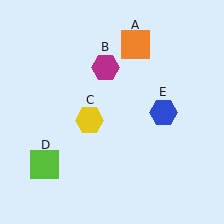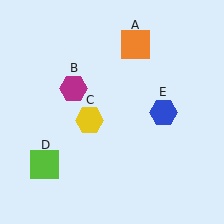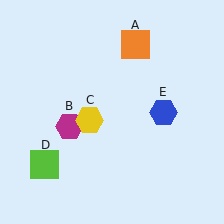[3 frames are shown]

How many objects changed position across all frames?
1 object changed position: magenta hexagon (object B).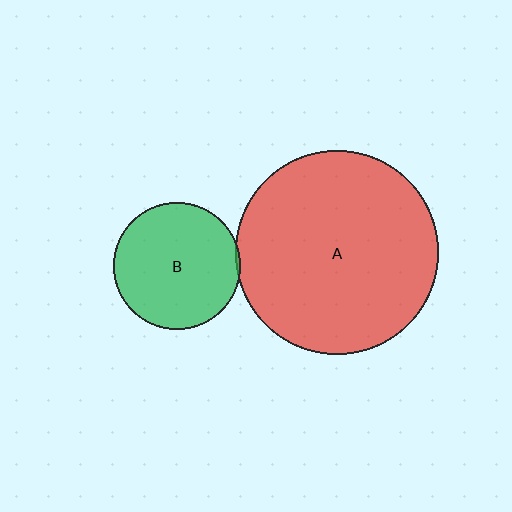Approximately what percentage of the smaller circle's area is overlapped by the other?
Approximately 5%.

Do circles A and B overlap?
Yes.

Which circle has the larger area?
Circle A (red).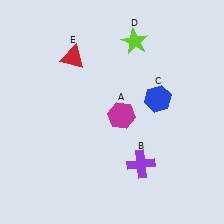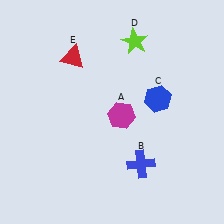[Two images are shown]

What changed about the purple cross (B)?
In Image 1, B is purple. In Image 2, it changed to blue.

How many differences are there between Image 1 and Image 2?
There is 1 difference between the two images.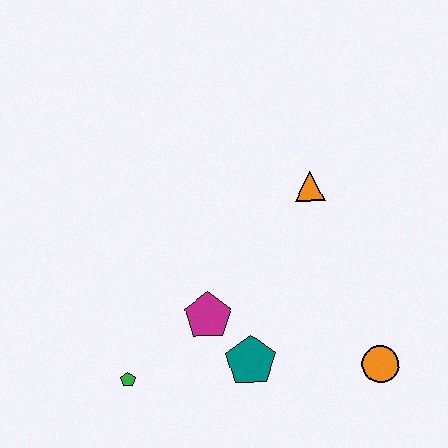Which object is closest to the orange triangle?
The magenta pentagon is closest to the orange triangle.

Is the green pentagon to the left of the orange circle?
Yes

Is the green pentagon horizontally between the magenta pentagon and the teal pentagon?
No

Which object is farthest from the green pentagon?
The orange triangle is farthest from the green pentagon.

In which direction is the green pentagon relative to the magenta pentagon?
The green pentagon is to the left of the magenta pentagon.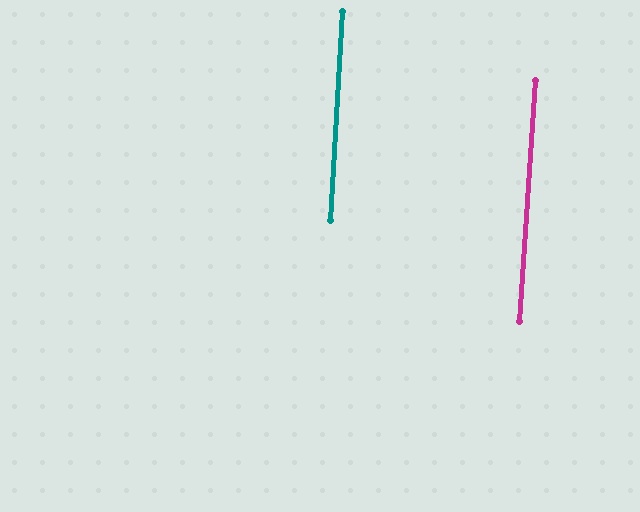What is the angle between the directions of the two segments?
Approximately 0 degrees.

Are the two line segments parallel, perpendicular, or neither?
Parallel — their directions differ by only 0.3°.